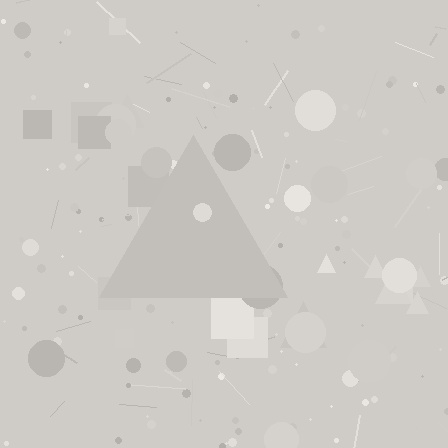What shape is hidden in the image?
A triangle is hidden in the image.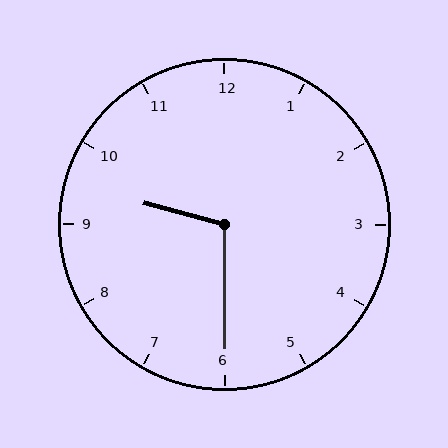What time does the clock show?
9:30.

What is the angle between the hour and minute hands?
Approximately 105 degrees.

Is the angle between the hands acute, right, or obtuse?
It is obtuse.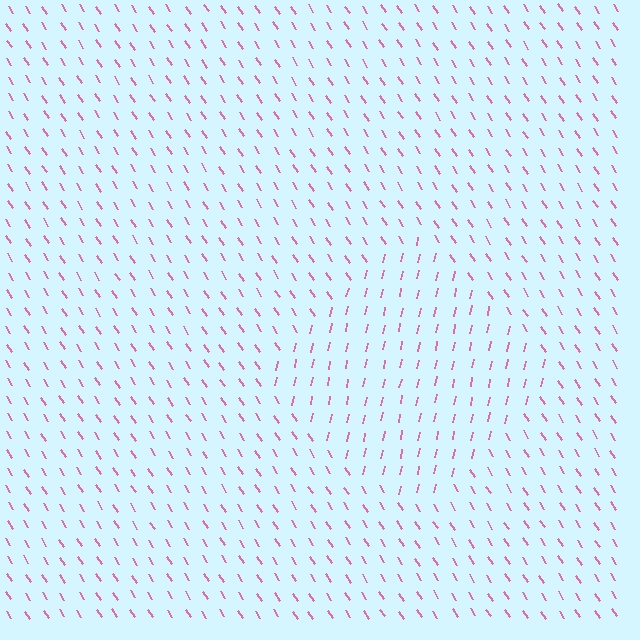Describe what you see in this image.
The image is filled with small pink line segments. A diamond region in the image has lines oriented differently from the surrounding lines, creating a visible texture boundary.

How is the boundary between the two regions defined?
The boundary is defined purely by a change in line orientation (approximately 45 degrees difference). All lines are the same color and thickness.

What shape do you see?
I see a diamond.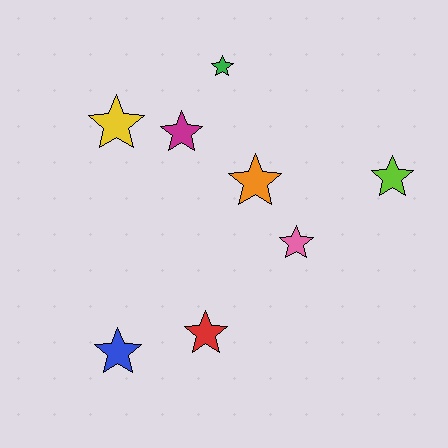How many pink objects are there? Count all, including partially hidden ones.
There is 1 pink object.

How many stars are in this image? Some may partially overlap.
There are 8 stars.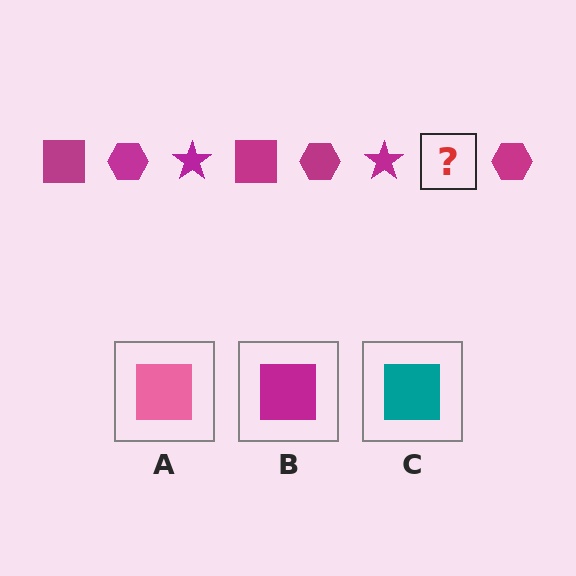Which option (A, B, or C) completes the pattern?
B.